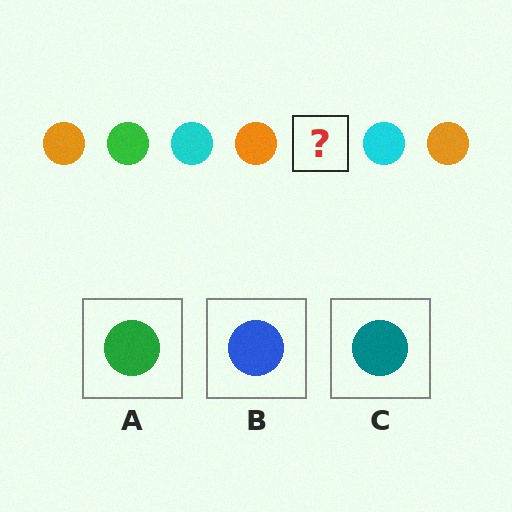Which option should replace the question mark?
Option A.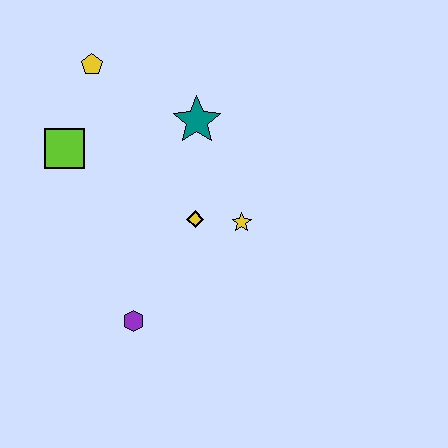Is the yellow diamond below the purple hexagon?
No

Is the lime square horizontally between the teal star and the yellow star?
No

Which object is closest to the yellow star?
The yellow diamond is closest to the yellow star.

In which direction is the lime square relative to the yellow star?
The lime square is to the left of the yellow star.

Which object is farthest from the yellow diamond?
The yellow pentagon is farthest from the yellow diamond.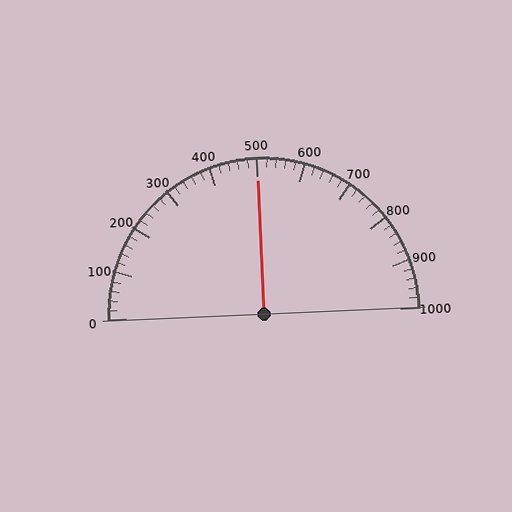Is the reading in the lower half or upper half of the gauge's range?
The reading is in the upper half of the range (0 to 1000).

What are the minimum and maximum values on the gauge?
The gauge ranges from 0 to 1000.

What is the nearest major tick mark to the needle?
The nearest major tick mark is 500.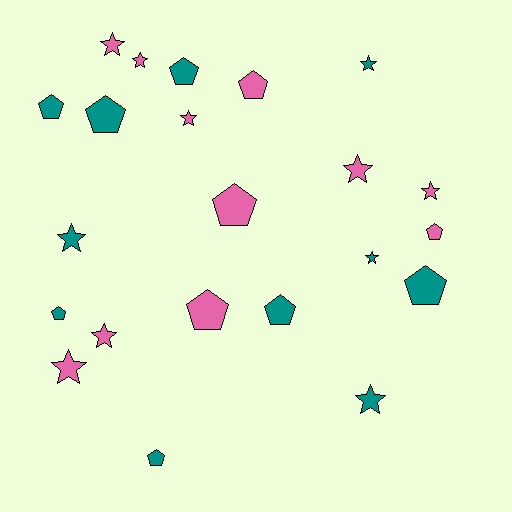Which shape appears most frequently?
Star, with 11 objects.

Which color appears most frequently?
Pink, with 11 objects.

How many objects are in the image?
There are 22 objects.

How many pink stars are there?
There are 7 pink stars.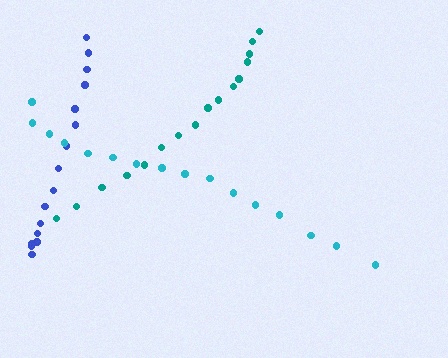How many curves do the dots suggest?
There are 3 distinct paths.